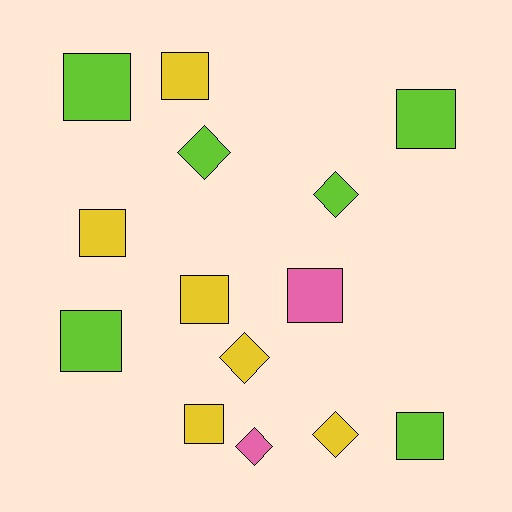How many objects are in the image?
There are 14 objects.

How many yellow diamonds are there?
There are 2 yellow diamonds.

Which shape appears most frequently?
Square, with 9 objects.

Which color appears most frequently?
Lime, with 6 objects.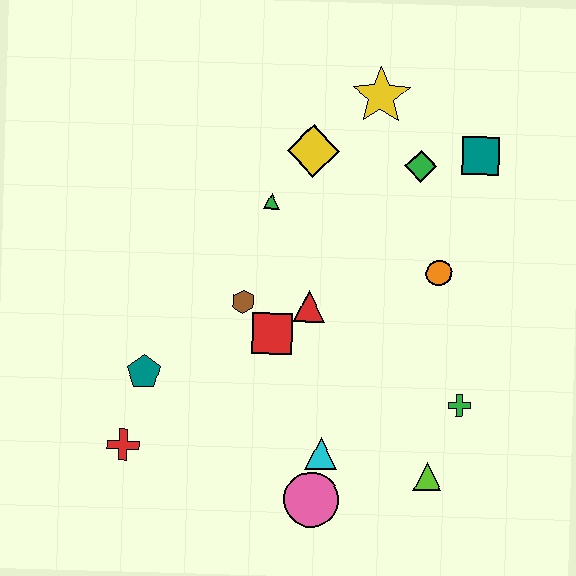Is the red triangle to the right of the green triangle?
Yes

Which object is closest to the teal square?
The green diamond is closest to the teal square.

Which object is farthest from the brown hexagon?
The teal square is farthest from the brown hexagon.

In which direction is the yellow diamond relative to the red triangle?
The yellow diamond is above the red triangle.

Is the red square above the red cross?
Yes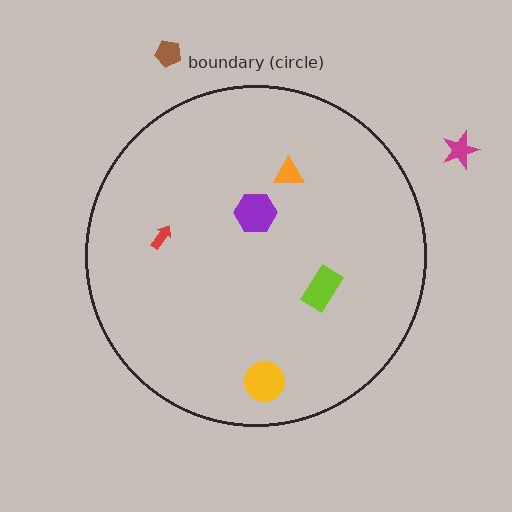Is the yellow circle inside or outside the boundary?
Inside.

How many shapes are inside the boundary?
5 inside, 2 outside.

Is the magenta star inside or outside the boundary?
Outside.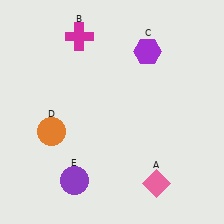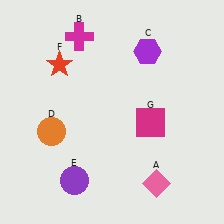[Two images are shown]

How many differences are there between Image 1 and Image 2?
There are 2 differences between the two images.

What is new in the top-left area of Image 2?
A red star (F) was added in the top-left area of Image 2.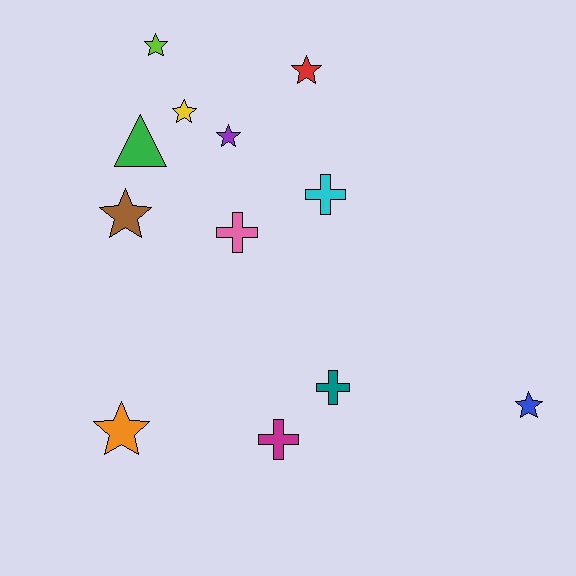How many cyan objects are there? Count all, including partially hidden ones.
There is 1 cyan object.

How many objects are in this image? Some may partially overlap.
There are 12 objects.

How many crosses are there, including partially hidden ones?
There are 4 crosses.